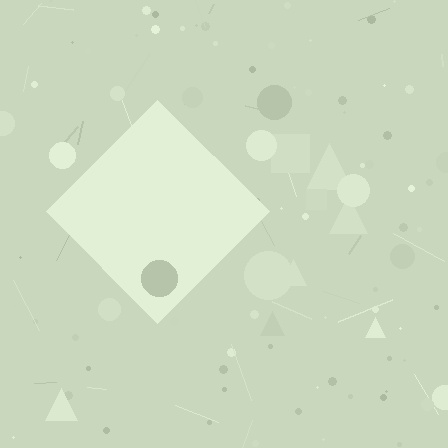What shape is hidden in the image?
A diamond is hidden in the image.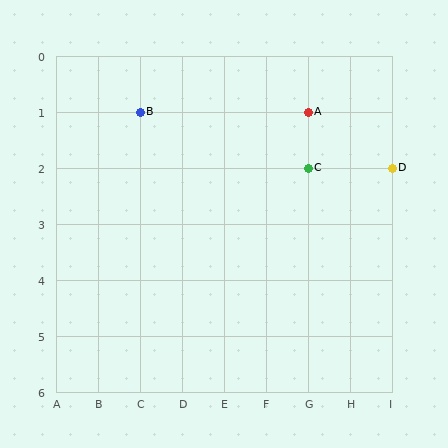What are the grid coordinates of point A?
Point A is at grid coordinates (G, 1).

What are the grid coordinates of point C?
Point C is at grid coordinates (G, 2).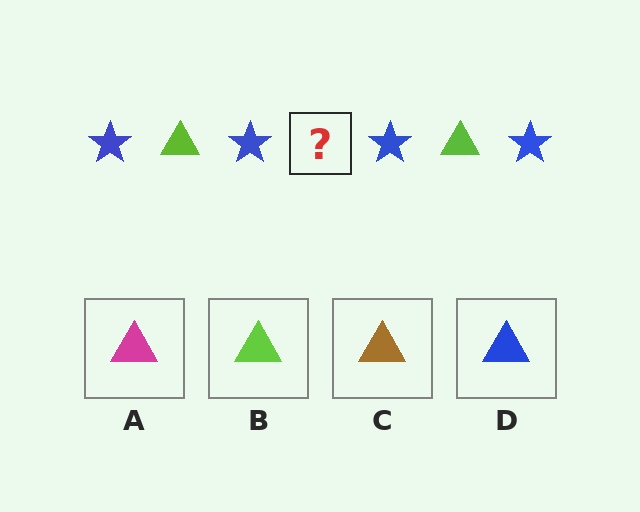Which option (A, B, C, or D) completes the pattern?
B.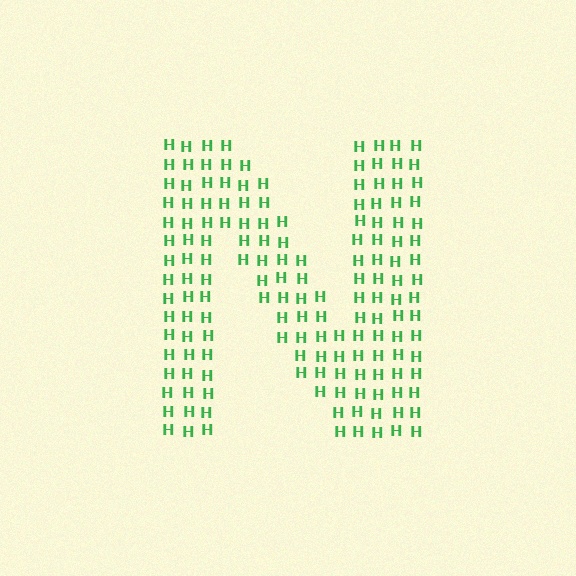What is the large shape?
The large shape is the letter N.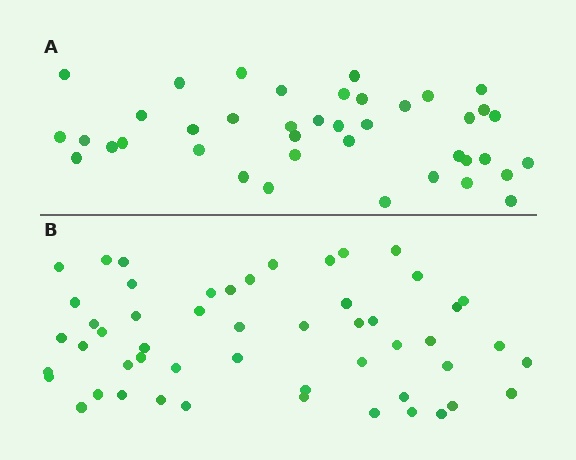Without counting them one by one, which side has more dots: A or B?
Region B (the bottom region) has more dots.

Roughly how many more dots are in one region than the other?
Region B has roughly 12 or so more dots than region A.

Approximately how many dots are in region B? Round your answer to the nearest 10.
About 50 dots. (The exact count is 52, which rounds to 50.)